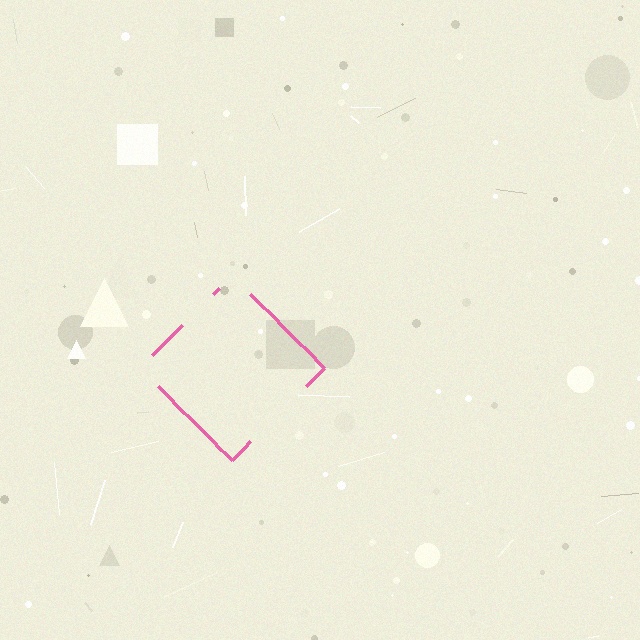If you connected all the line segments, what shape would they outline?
They would outline a diamond.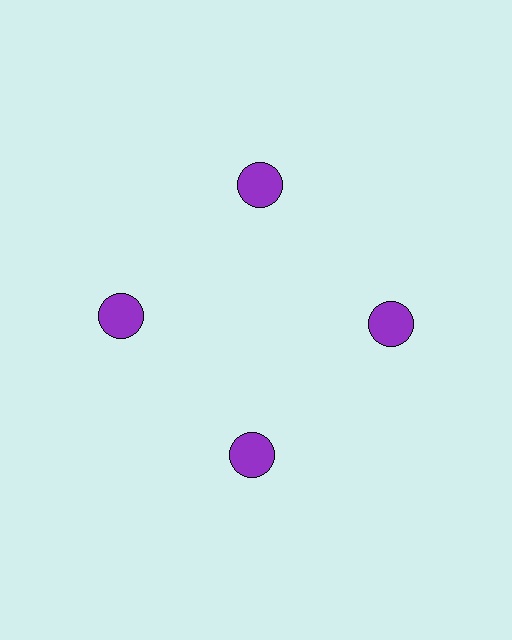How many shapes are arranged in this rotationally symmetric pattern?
There are 4 shapes, arranged in 4 groups of 1.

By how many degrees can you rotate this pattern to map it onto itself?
The pattern maps onto itself every 90 degrees of rotation.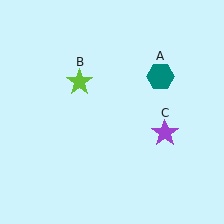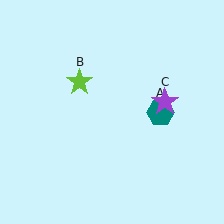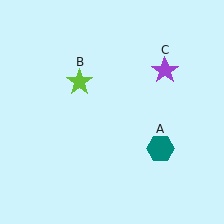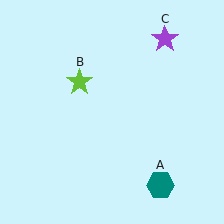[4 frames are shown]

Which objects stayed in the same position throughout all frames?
Lime star (object B) remained stationary.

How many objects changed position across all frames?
2 objects changed position: teal hexagon (object A), purple star (object C).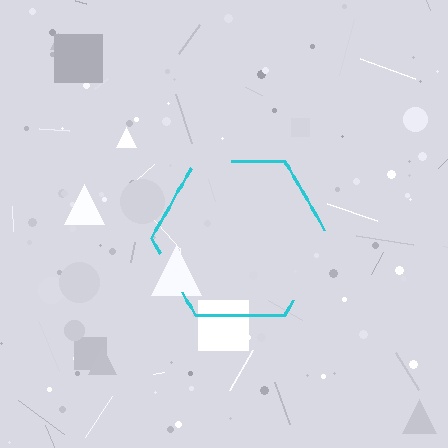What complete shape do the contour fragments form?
The contour fragments form a hexagon.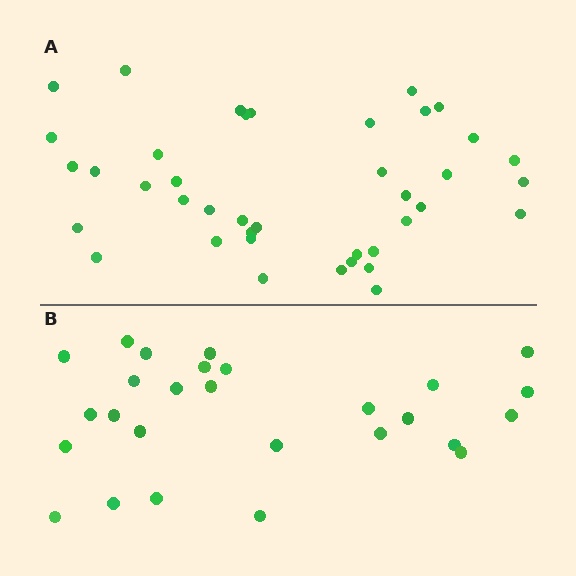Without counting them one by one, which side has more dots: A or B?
Region A (the top region) has more dots.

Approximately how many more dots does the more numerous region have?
Region A has approximately 15 more dots than region B.